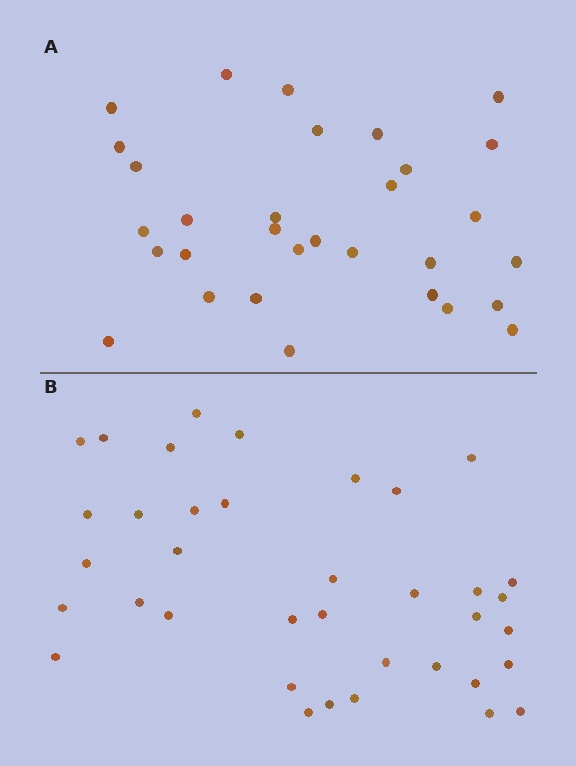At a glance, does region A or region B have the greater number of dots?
Region B (the bottom region) has more dots.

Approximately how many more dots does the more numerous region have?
Region B has about 6 more dots than region A.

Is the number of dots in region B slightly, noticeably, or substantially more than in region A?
Region B has only slightly more — the two regions are fairly close. The ratio is roughly 1.2 to 1.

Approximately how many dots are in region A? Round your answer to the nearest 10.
About 30 dots. (The exact count is 31, which rounds to 30.)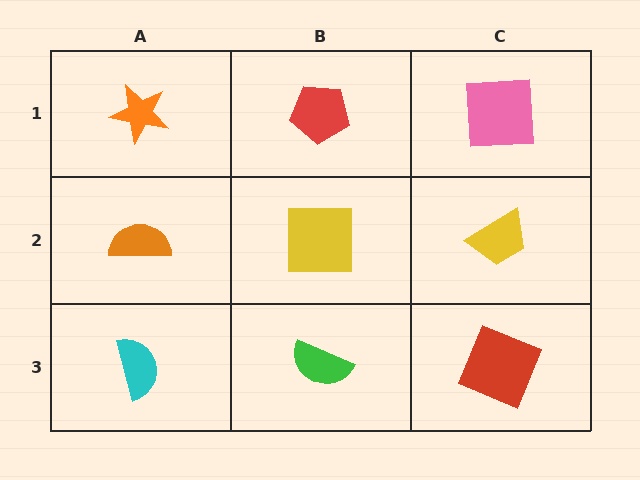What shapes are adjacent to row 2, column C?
A pink square (row 1, column C), a red square (row 3, column C), a yellow square (row 2, column B).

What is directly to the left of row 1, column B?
An orange star.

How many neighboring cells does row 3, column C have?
2.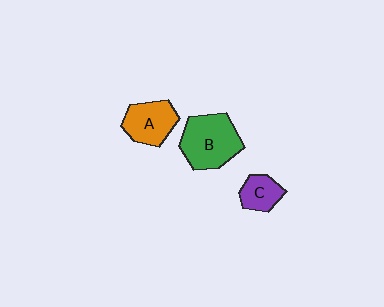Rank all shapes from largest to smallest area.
From largest to smallest: B (green), A (orange), C (purple).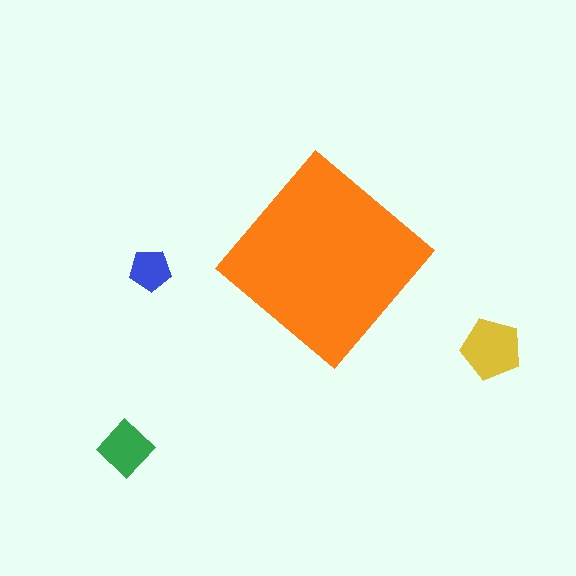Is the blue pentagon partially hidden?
No, the blue pentagon is fully visible.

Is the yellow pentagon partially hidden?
No, the yellow pentagon is fully visible.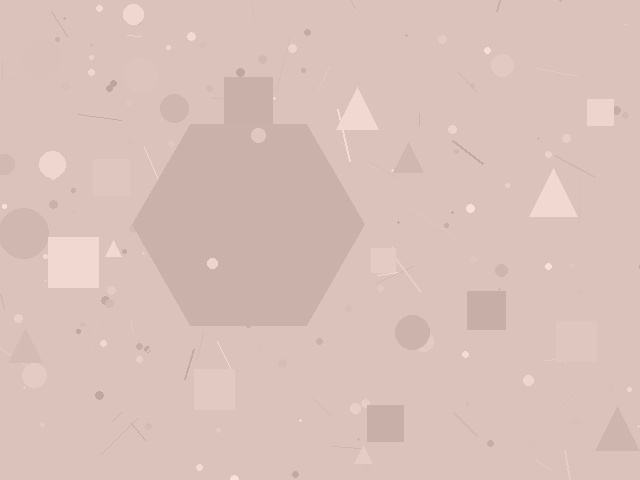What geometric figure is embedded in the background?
A hexagon is embedded in the background.